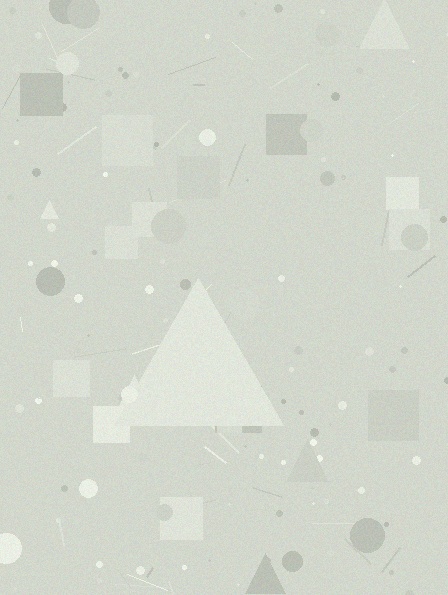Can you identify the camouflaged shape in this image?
The camouflaged shape is a triangle.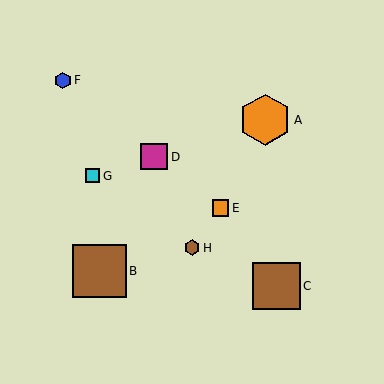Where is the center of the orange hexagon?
The center of the orange hexagon is at (265, 120).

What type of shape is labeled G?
Shape G is a cyan square.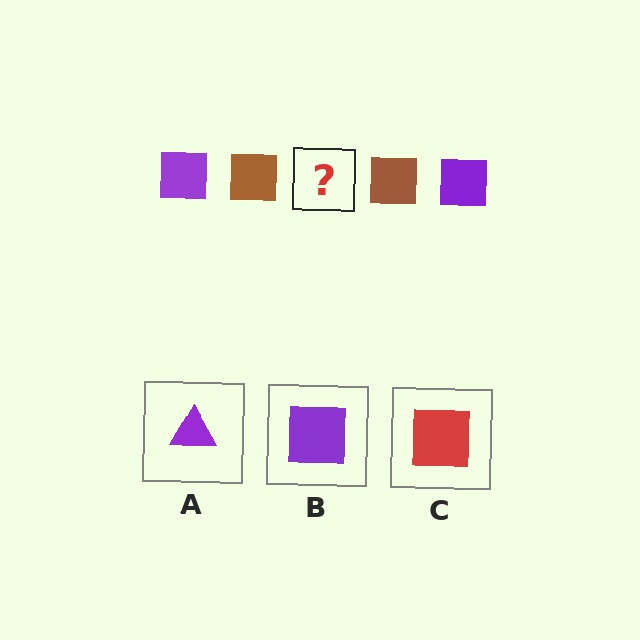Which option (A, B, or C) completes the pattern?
B.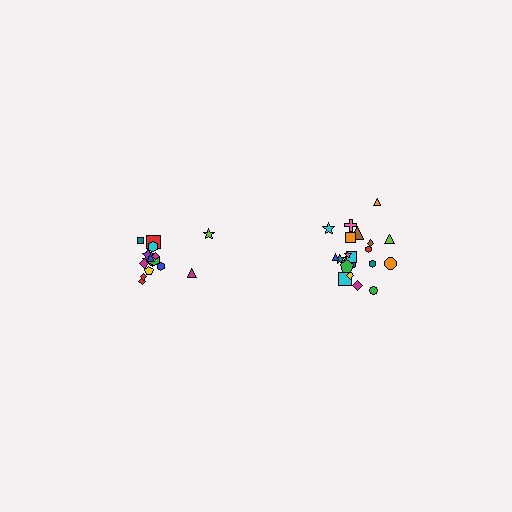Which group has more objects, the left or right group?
The right group.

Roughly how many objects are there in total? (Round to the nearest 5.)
Roughly 35 objects in total.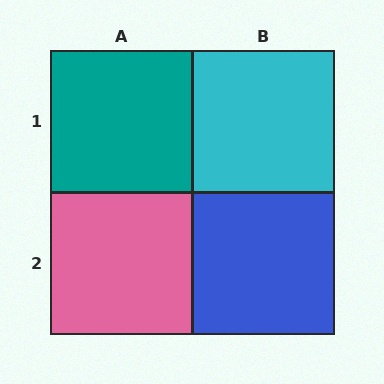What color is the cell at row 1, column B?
Cyan.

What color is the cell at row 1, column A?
Teal.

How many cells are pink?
1 cell is pink.